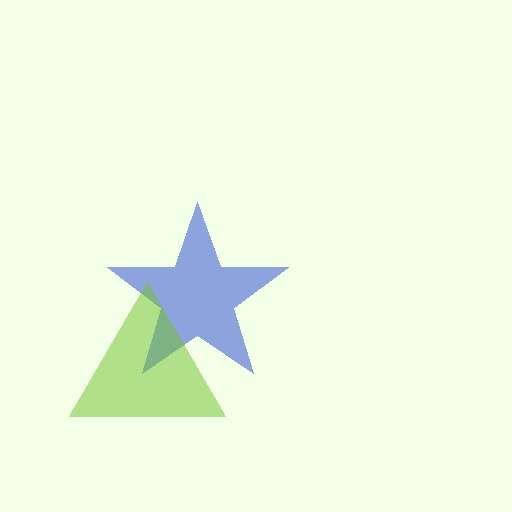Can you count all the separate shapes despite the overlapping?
Yes, there are 2 separate shapes.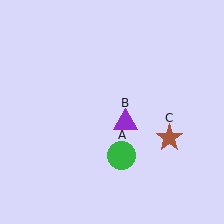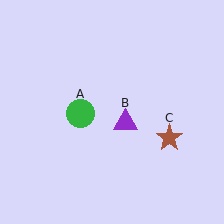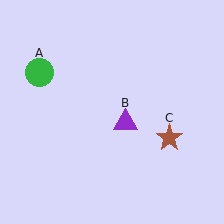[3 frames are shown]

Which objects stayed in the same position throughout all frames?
Purple triangle (object B) and brown star (object C) remained stationary.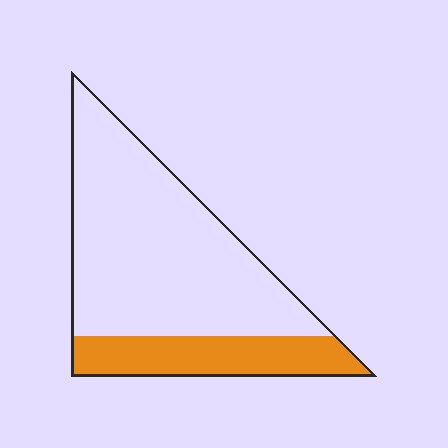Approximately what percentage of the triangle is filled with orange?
Approximately 25%.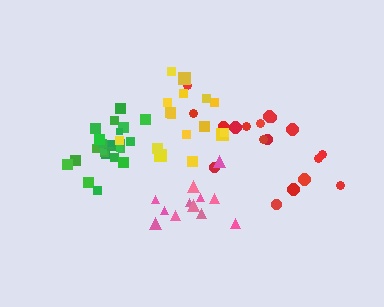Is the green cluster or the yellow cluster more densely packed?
Green.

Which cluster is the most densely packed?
Green.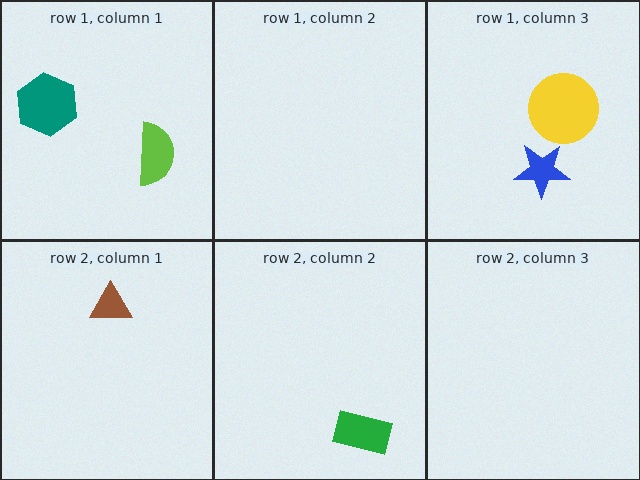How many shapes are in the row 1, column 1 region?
2.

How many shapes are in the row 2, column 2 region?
1.